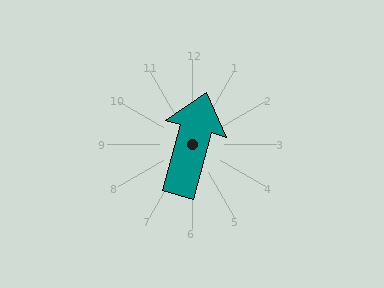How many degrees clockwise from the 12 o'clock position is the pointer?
Approximately 15 degrees.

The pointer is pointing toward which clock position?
Roughly 1 o'clock.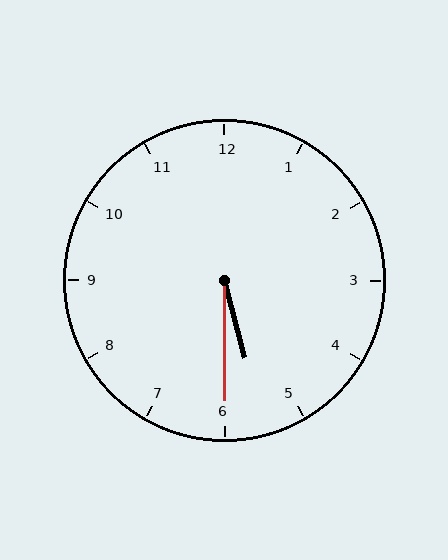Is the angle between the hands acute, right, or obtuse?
It is acute.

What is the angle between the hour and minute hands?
Approximately 15 degrees.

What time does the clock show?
5:30.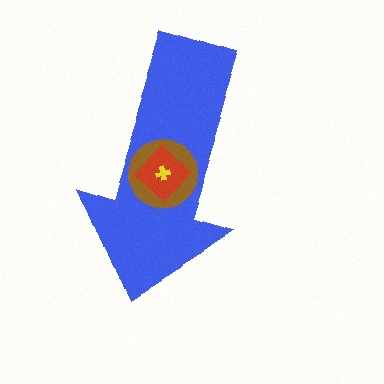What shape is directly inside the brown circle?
The red diamond.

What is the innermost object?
The yellow cross.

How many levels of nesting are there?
4.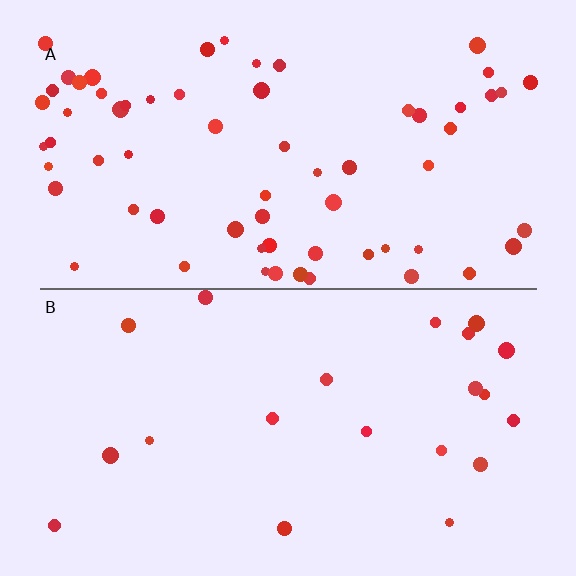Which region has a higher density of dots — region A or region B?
A (the top).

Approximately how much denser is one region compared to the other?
Approximately 3.1× — region A over region B.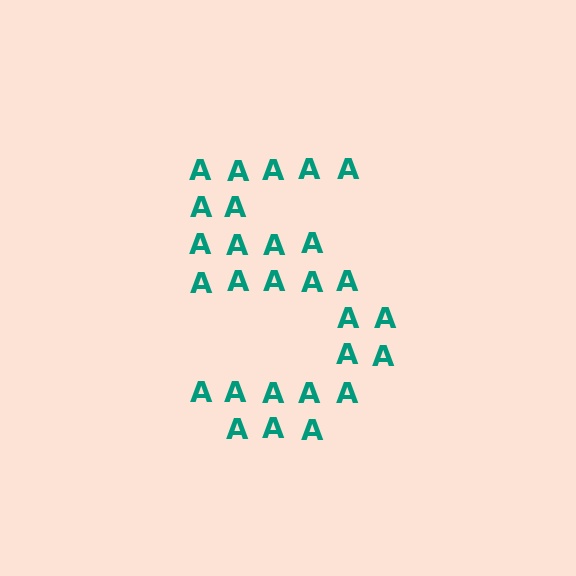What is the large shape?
The large shape is the digit 5.